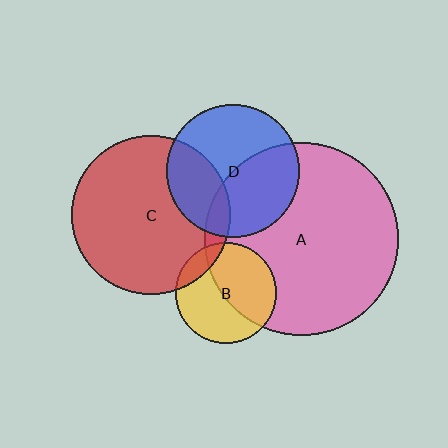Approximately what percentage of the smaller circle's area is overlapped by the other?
Approximately 30%.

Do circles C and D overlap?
Yes.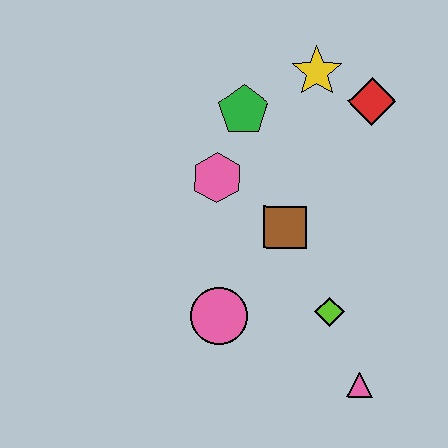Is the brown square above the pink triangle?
Yes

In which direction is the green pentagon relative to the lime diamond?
The green pentagon is above the lime diamond.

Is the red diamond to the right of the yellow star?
Yes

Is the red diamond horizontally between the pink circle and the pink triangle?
No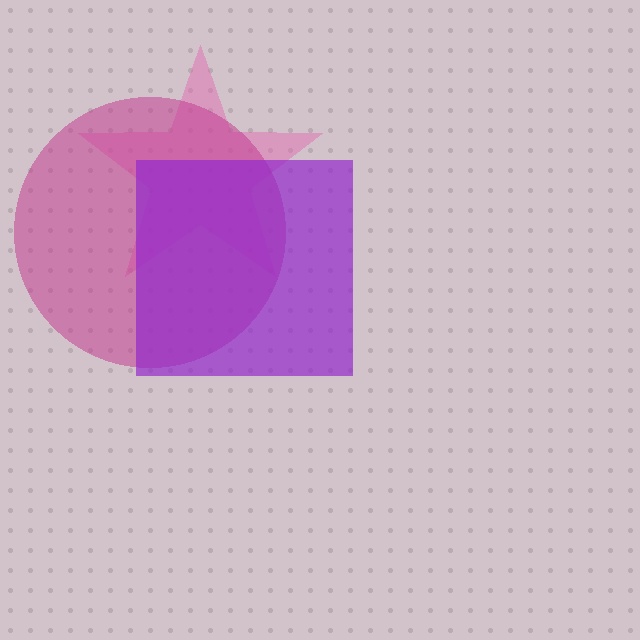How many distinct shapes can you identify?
There are 3 distinct shapes: a pink star, a magenta circle, a purple square.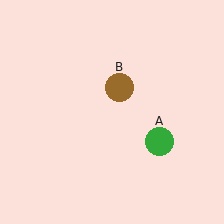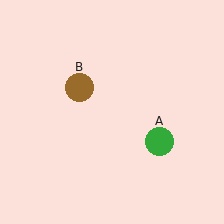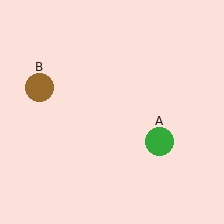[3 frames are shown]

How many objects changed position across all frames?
1 object changed position: brown circle (object B).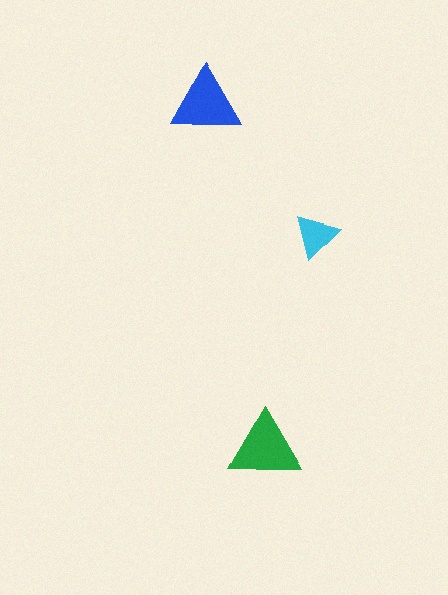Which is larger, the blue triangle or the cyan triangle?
The blue one.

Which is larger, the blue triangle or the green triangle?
The green one.